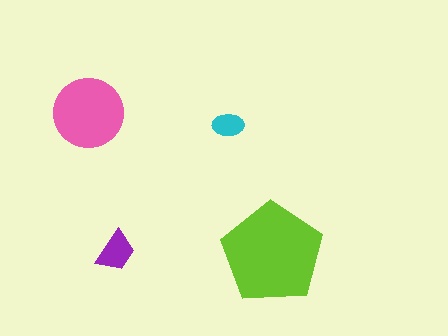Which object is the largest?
The lime pentagon.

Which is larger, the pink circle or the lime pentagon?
The lime pentagon.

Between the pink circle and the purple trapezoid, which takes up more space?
The pink circle.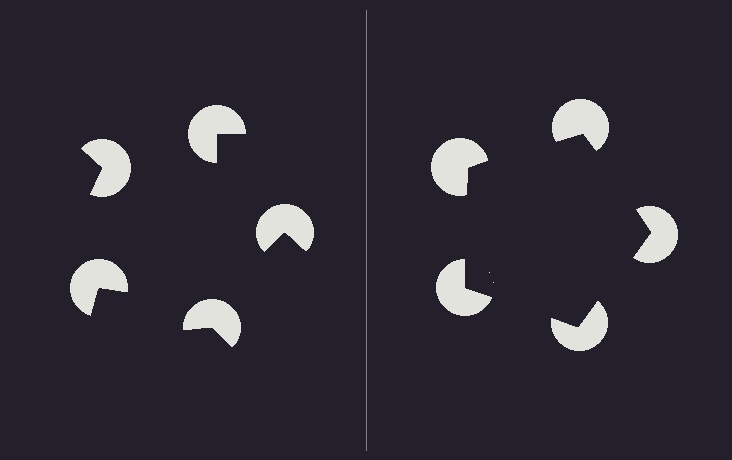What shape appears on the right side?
An illusory pentagon.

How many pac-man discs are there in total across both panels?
10 — 5 on each side.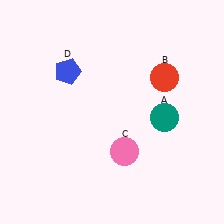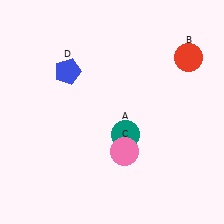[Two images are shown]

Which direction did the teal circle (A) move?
The teal circle (A) moved left.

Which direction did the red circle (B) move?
The red circle (B) moved right.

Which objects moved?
The objects that moved are: the teal circle (A), the red circle (B).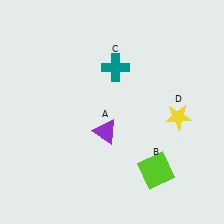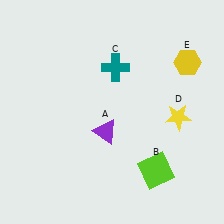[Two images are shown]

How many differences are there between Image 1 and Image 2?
There is 1 difference between the two images.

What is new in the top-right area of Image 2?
A yellow hexagon (E) was added in the top-right area of Image 2.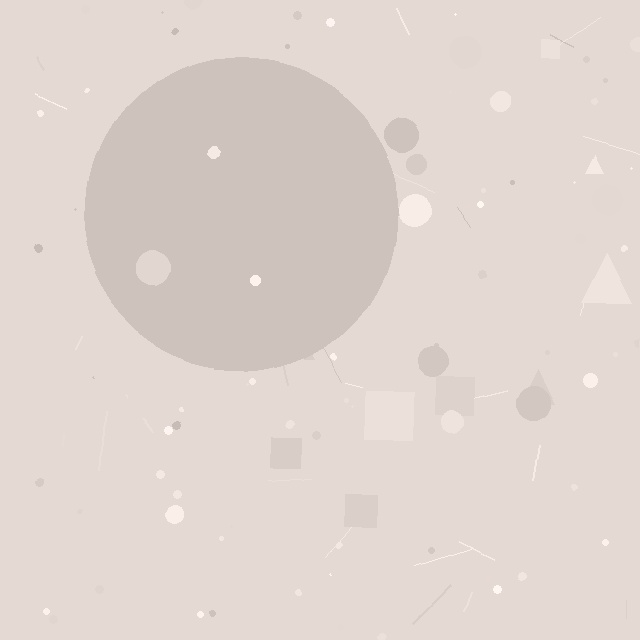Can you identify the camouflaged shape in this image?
The camouflaged shape is a circle.